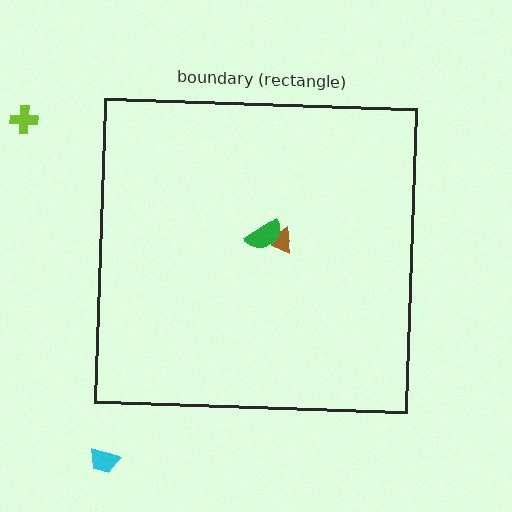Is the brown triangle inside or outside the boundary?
Inside.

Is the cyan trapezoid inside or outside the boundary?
Outside.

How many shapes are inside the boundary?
2 inside, 2 outside.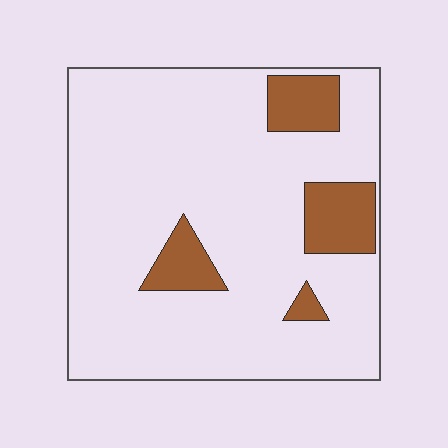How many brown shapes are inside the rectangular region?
4.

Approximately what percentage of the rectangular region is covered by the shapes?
Approximately 15%.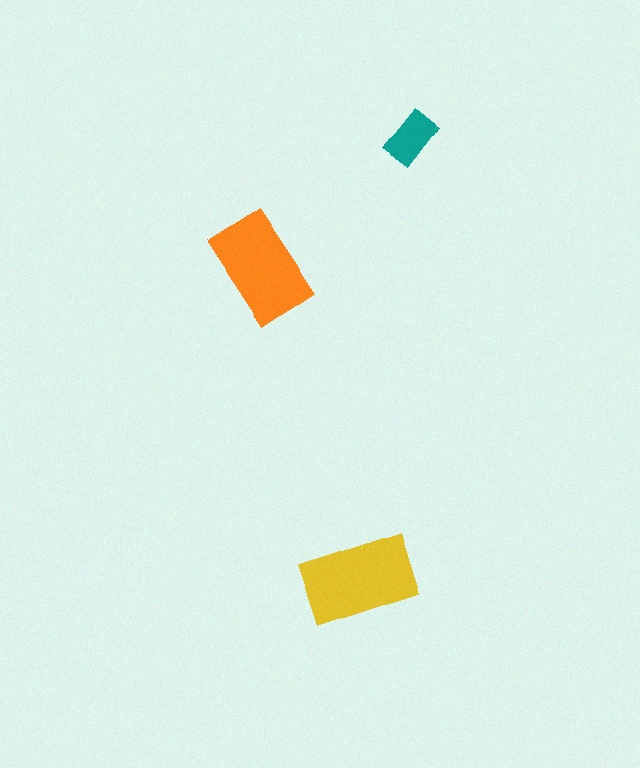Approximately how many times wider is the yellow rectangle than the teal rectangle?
About 2 times wider.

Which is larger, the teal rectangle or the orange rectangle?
The orange one.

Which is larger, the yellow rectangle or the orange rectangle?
The yellow one.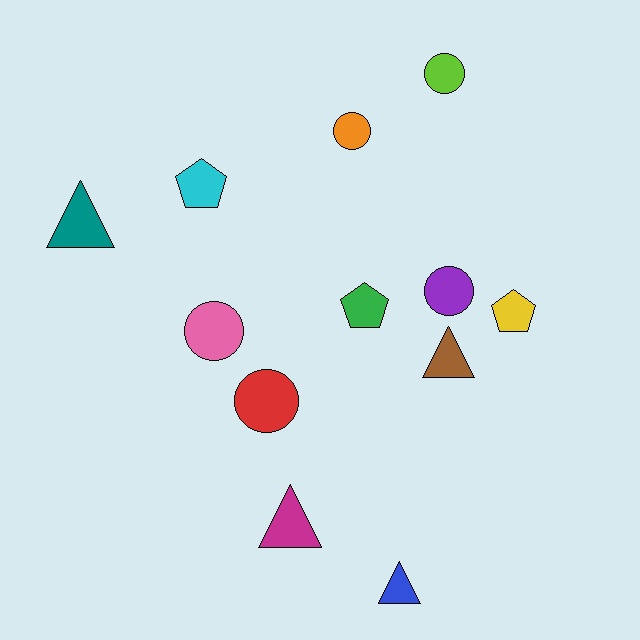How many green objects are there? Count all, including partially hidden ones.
There is 1 green object.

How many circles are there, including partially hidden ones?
There are 5 circles.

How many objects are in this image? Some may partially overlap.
There are 12 objects.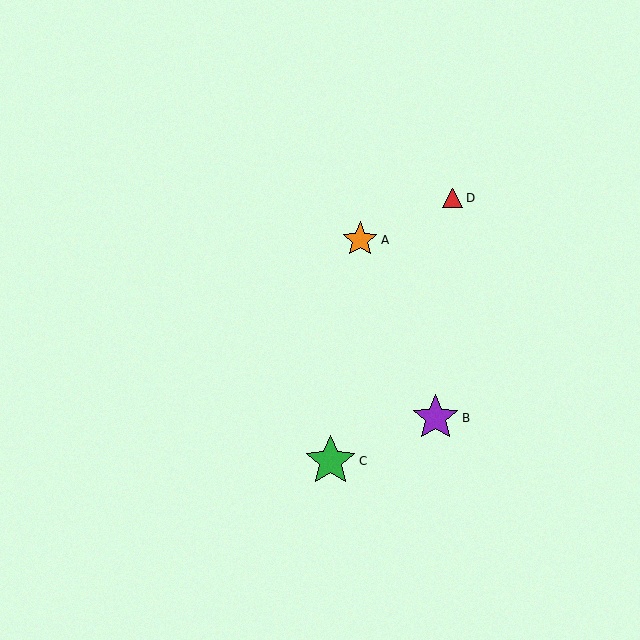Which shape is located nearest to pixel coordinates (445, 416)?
The purple star (labeled B) at (436, 418) is nearest to that location.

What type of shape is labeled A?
Shape A is an orange star.